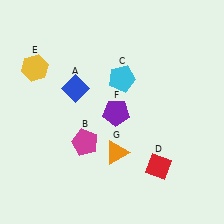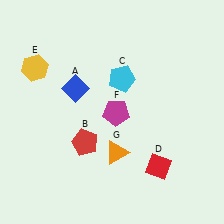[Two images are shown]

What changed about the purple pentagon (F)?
In Image 1, F is purple. In Image 2, it changed to magenta.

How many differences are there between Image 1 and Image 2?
There are 2 differences between the two images.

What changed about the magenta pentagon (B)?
In Image 1, B is magenta. In Image 2, it changed to red.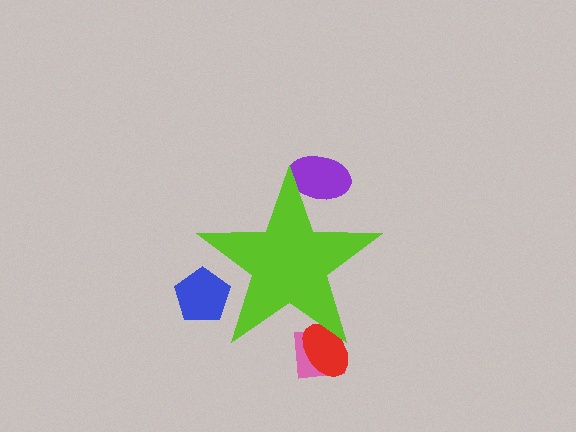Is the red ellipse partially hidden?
Yes, the red ellipse is partially hidden behind the lime star.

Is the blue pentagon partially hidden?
Yes, the blue pentagon is partially hidden behind the lime star.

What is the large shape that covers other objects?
A lime star.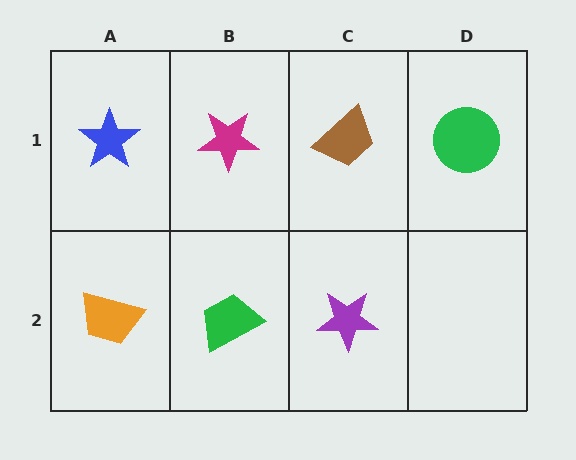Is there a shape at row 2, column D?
No, that cell is empty.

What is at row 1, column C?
A brown trapezoid.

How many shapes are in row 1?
4 shapes.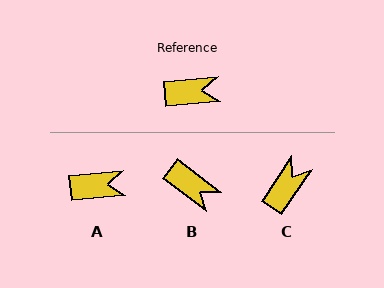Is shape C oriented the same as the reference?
No, it is off by about 51 degrees.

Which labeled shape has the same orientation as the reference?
A.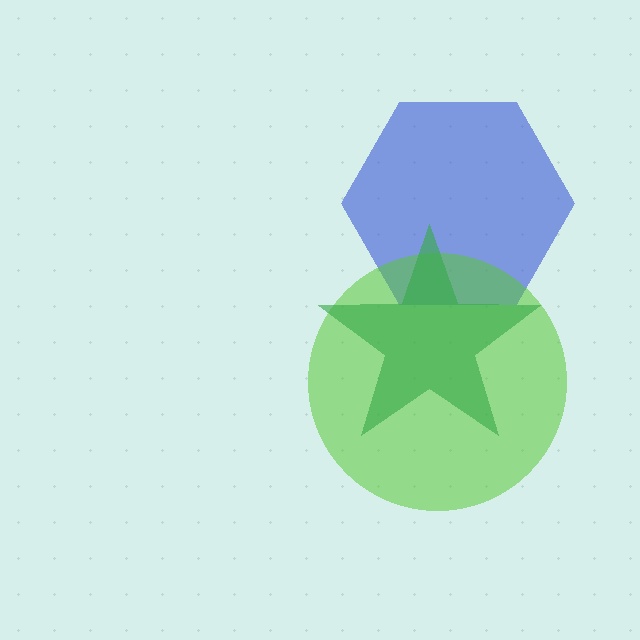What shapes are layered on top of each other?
The layered shapes are: a blue hexagon, a lime circle, a green star.